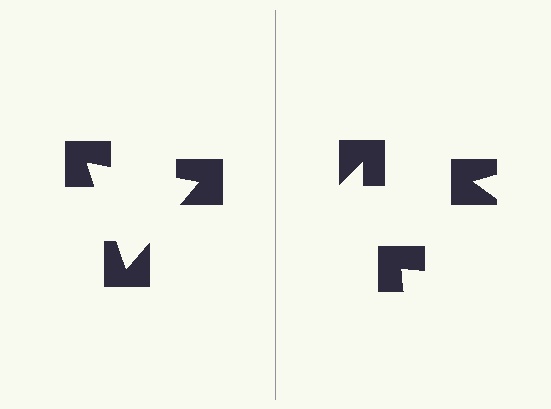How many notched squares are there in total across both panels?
6 — 3 on each side.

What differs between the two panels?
The notched squares are positioned identically on both sides; only the wedge orientations differ. On the left they align to a triangle; on the right they are misaligned.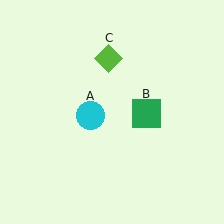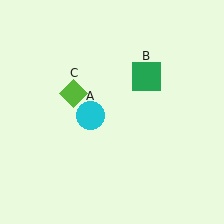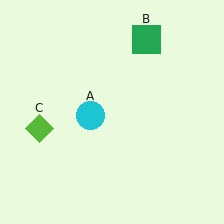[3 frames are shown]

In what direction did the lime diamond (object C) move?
The lime diamond (object C) moved down and to the left.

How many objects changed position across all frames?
2 objects changed position: green square (object B), lime diamond (object C).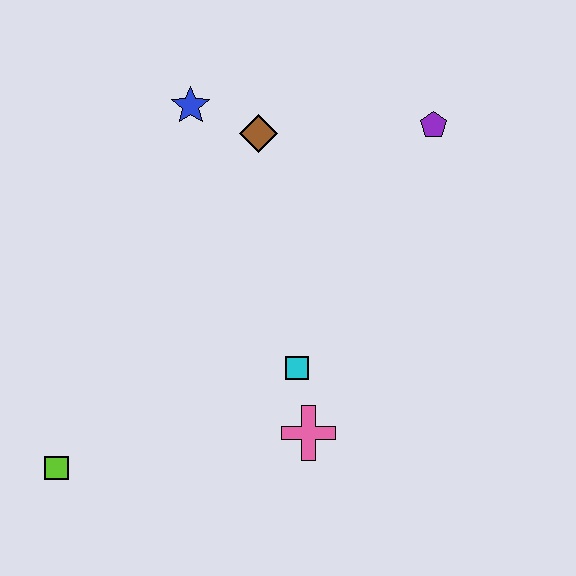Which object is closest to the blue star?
The brown diamond is closest to the blue star.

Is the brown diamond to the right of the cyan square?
No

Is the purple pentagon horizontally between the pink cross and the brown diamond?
No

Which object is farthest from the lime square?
The purple pentagon is farthest from the lime square.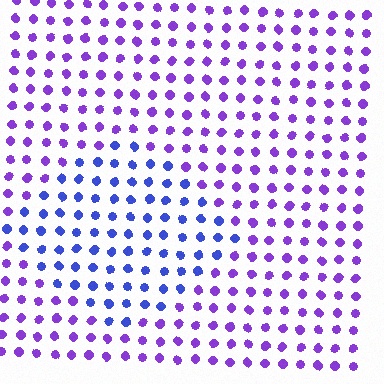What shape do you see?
I see a diamond.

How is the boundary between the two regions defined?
The boundary is defined purely by a slight shift in hue (about 38 degrees). Spacing, size, and orientation are identical on both sides.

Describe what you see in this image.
The image is filled with small purple elements in a uniform arrangement. A diamond-shaped region is visible where the elements are tinted to a slightly different hue, forming a subtle color boundary.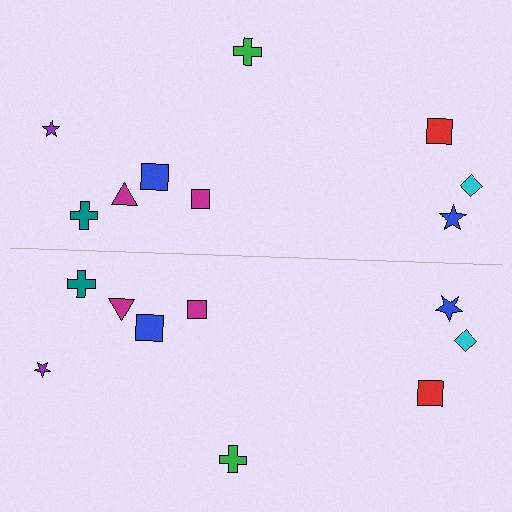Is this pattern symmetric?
Yes, this pattern has bilateral (reflection) symmetry.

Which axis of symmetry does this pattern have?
The pattern has a horizontal axis of symmetry running through the center of the image.